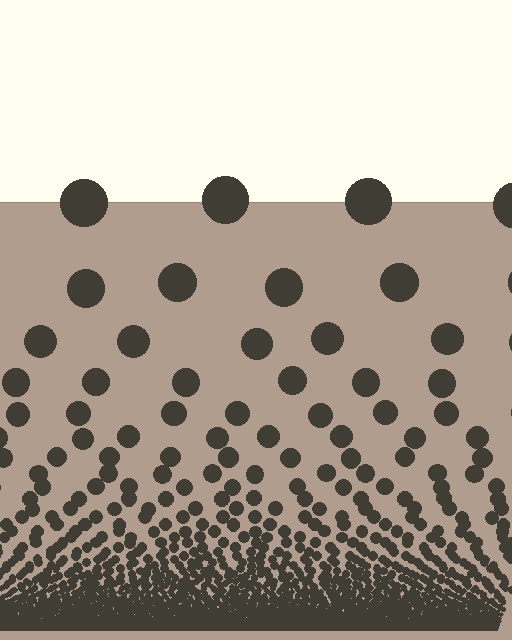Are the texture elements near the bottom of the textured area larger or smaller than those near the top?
Smaller. The gradient is inverted — elements near the bottom are smaller and denser.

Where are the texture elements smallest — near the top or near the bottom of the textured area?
Near the bottom.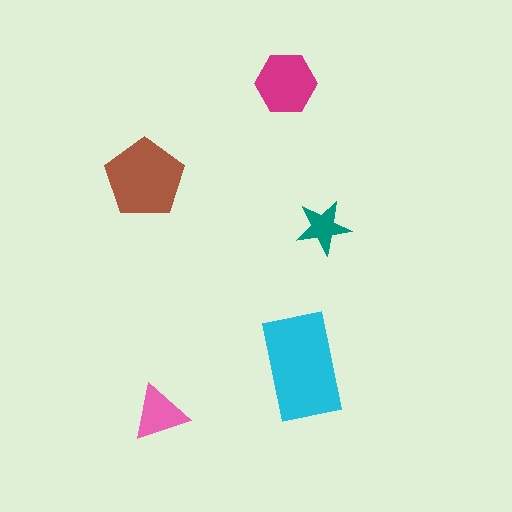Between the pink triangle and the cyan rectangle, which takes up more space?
The cyan rectangle.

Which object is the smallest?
The teal star.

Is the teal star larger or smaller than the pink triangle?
Smaller.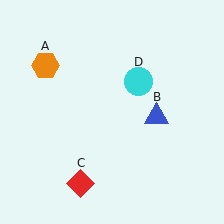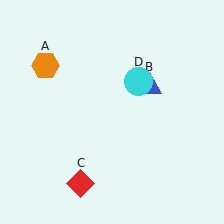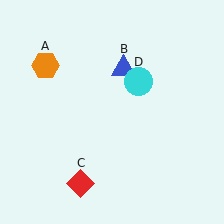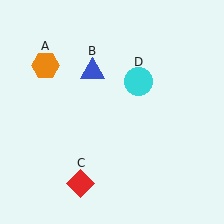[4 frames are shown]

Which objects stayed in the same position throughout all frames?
Orange hexagon (object A) and red diamond (object C) and cyan circle (object D) remained stationary.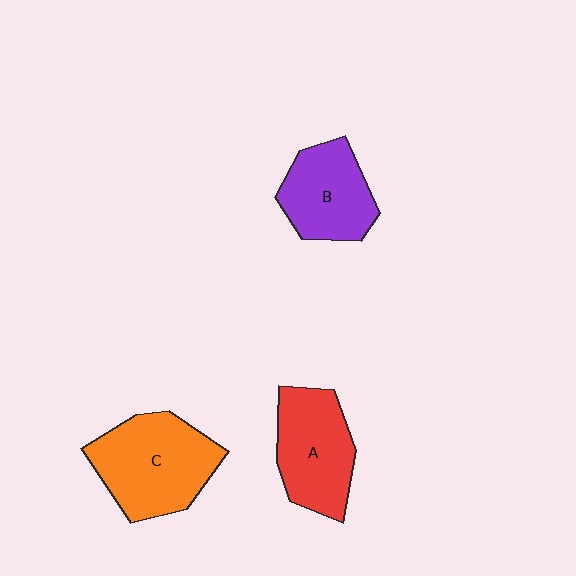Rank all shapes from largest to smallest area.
From largest to smallest: C (orange), A (red), B (purple).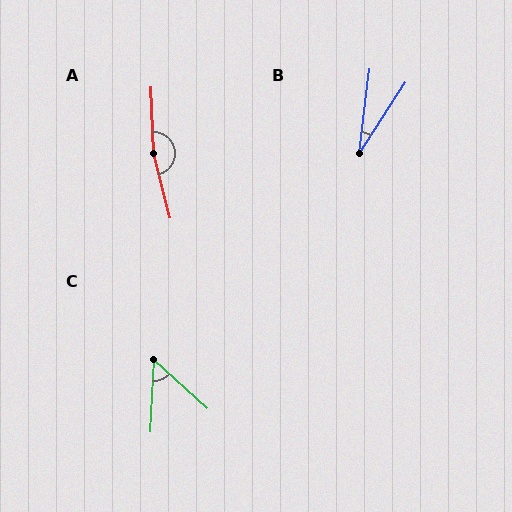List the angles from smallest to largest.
B (26°), C (51°), A (168°).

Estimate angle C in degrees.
Approximately 51 degrees.